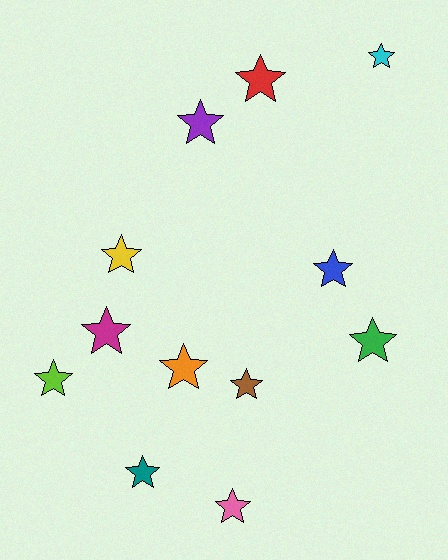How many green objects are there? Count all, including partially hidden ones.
There is 1 green object.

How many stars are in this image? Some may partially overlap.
There are 12 stars.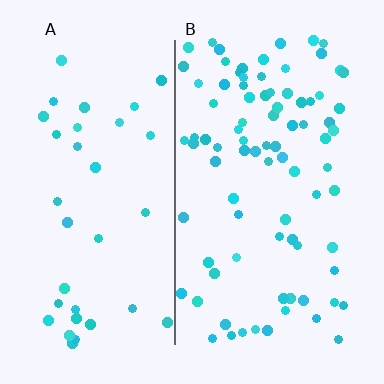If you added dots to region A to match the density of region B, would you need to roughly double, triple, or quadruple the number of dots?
Approximately double.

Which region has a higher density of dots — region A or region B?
B (the right).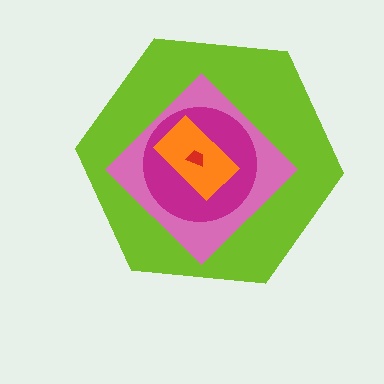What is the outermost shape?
The lime hexagon.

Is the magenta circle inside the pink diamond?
Yes.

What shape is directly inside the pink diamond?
The magenta circle.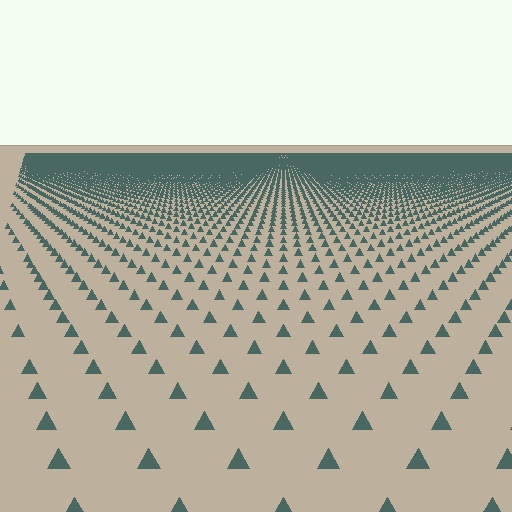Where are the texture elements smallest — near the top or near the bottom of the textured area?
Near the top.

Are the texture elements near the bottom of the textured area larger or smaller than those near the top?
Larger. Near the bottom, elements are closer to the viewer and appear at a bigger on-screen size.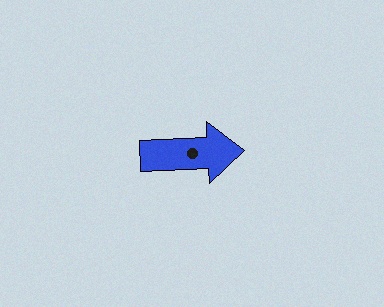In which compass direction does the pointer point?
East.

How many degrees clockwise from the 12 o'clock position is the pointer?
Approximately 87 degrees.